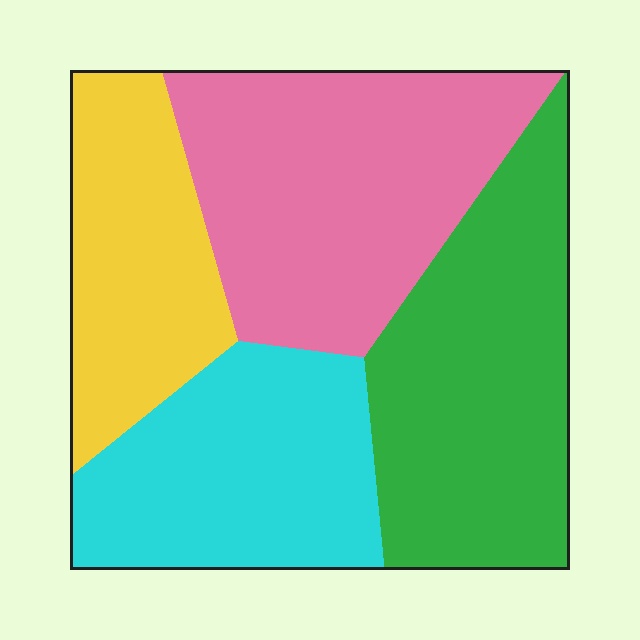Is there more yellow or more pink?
Pink.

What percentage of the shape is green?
Green takes up about one quarter (1/4) of the shape.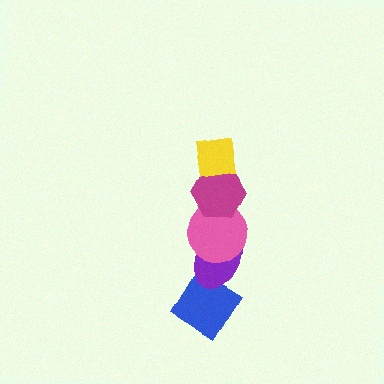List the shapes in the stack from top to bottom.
From top to bottom: the yellow square, the magenta hexagon, the pink circle, the purple ellipse, the blue diamond.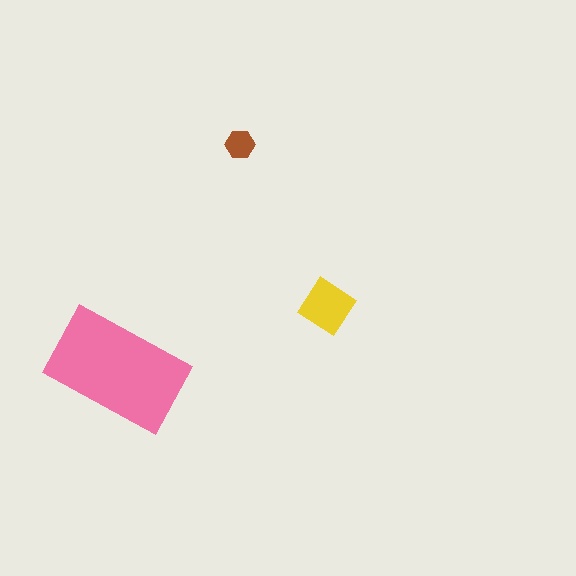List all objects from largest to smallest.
The pink rectangle, the yellow diamond, the brown hexagon.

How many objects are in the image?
There are 3 objects in the image.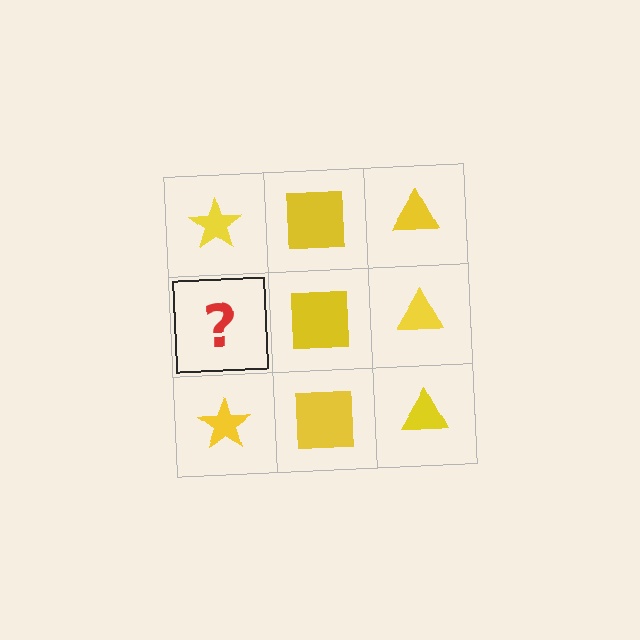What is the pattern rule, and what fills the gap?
The rule is that each column has a consistent shape. The gap should be filled with a yellow star.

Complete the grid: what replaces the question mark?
The question mark should be replaced with a yellow star.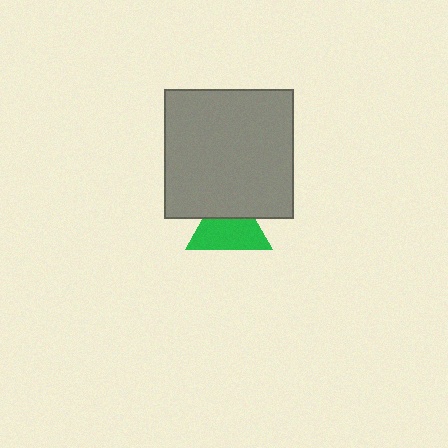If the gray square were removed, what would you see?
You would see the complete green triangle.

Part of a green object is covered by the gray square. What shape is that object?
It is a triangle.